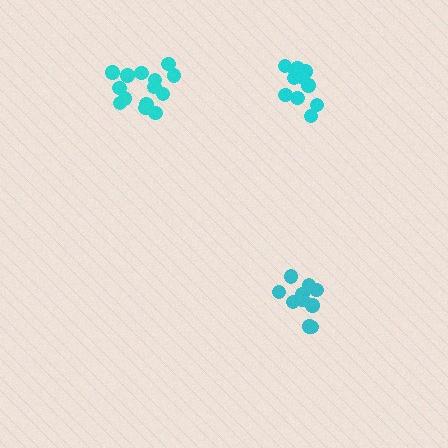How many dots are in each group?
Group 1: 14 dots, Group 2: 10 dots, Group 3: 12 dots (36 total).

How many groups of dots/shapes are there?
There are 3 groups.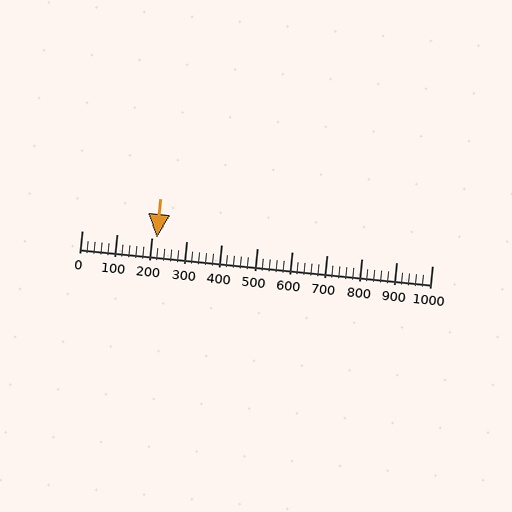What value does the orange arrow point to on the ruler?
The orange arrow points to approximately 214.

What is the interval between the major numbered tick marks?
The major tick marks are spaced 100 units apart.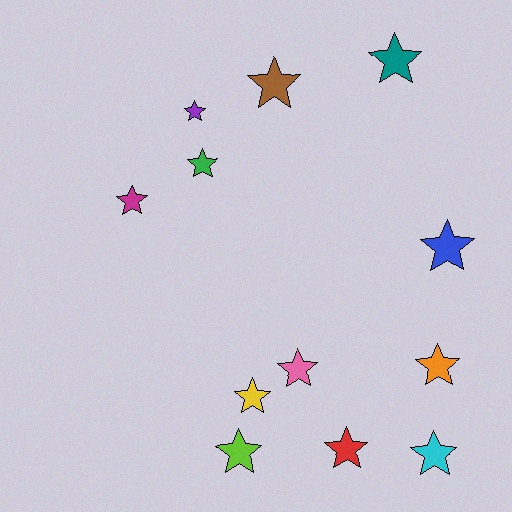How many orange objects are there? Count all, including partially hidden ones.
There is 1 orange object.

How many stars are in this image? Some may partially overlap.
There are 12 stars.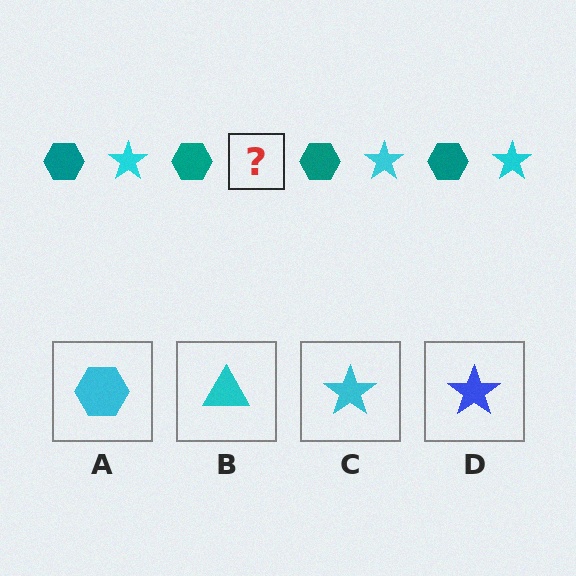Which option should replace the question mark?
Option C.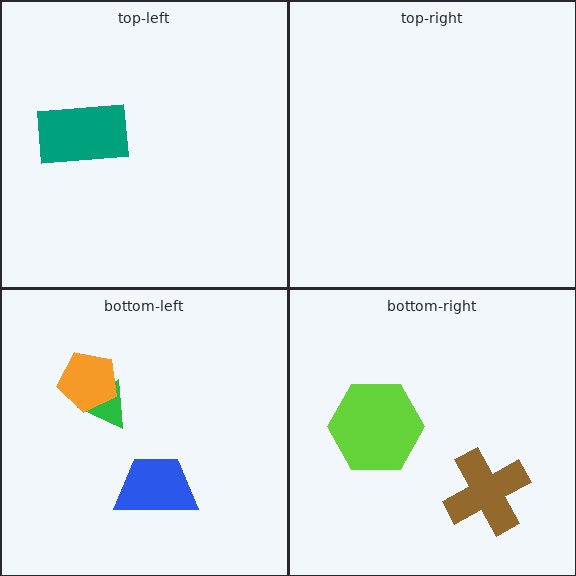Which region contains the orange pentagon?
The bottom-left region.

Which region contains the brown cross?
The bottom-right region.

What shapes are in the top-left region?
The teal rectangle.